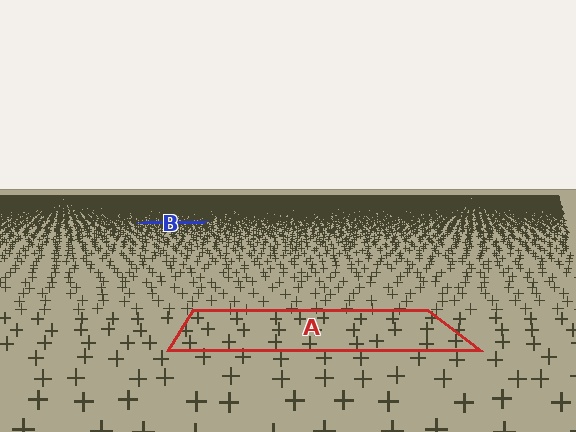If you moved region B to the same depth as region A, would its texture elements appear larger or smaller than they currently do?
They would appear larger. At a closer depth, the same texture elements are projected at a bigger on-screen size.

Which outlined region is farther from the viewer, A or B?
Region B is farther from the viewer — the texture elements inside it appear smaller and more densely packed.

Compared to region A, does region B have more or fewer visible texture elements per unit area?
Region B has more texture elements per unit area — they are packed more densely because it is farther away.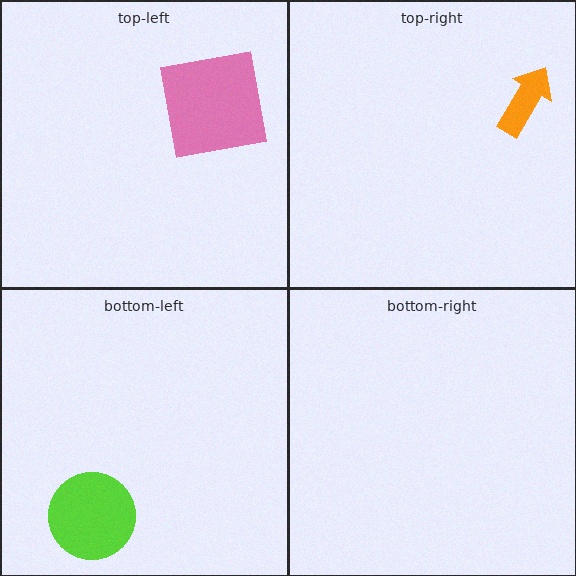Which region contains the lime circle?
The bottom-left region.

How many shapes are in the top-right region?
1.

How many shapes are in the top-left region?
1.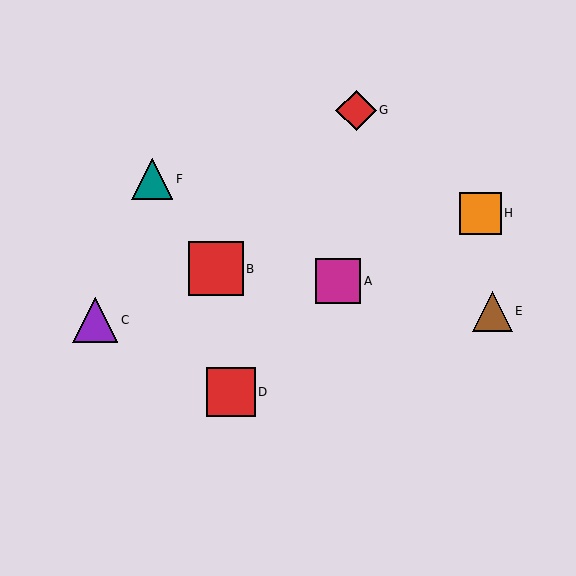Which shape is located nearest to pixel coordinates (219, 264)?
The red square (labeled B) at (216, 269) is nearest to that location.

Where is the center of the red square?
The center of the red square is at (216, 269).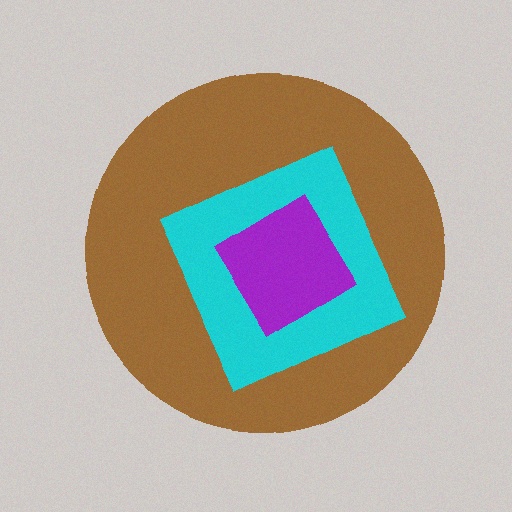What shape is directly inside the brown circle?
The cyan diamond.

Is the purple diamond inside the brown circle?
Yes.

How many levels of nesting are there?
3.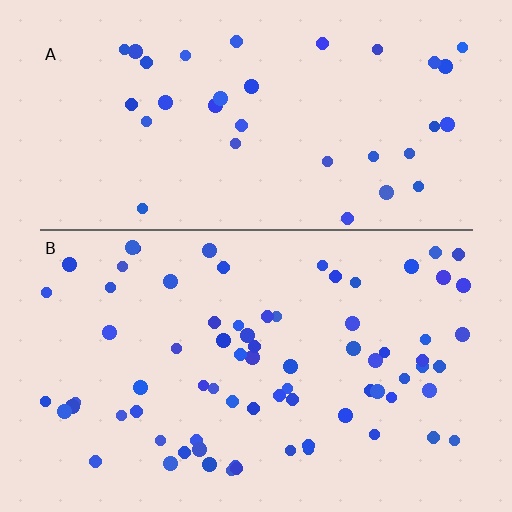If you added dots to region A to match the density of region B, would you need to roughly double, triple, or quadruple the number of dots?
Approximately double.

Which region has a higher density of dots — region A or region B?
B (the bottom).